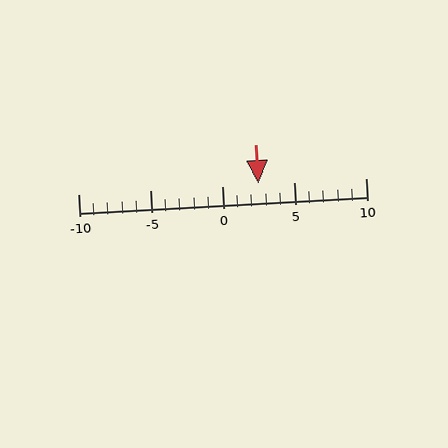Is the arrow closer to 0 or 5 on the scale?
The arrow is closer to 5.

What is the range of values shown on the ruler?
The ruler shows values from -10 to 10.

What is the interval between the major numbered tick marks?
The major tick marks are spaced 5 units apart.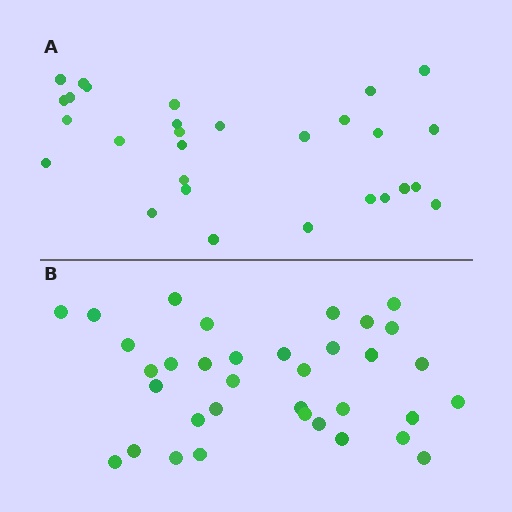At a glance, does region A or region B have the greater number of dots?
Region B (the bottom region) has more dots.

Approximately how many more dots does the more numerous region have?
Region B has about 6 more dots than region A.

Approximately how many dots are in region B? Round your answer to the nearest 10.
About 40 dots. (The exact count is 35, which rounds to 40.)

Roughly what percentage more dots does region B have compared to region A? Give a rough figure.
About 20% more.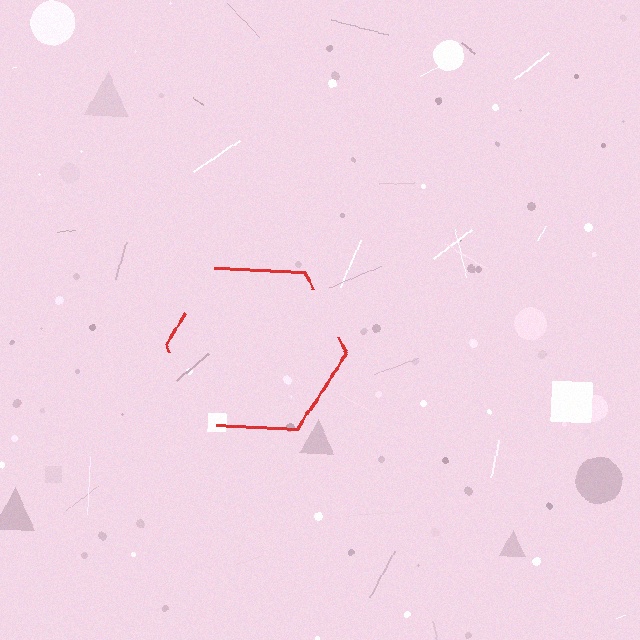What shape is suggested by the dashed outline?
The dashed outline suggests a hexagon.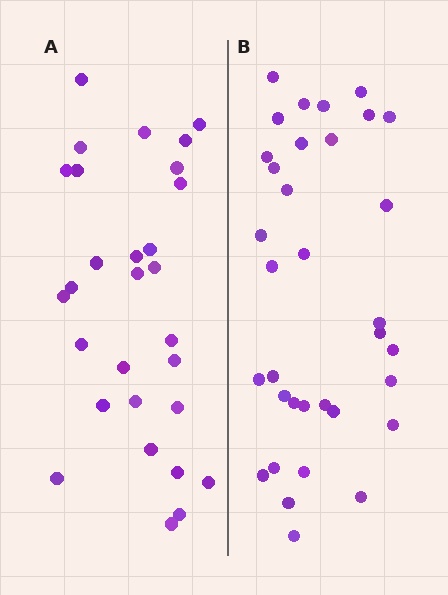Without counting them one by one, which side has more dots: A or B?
Region B (the right region) has more dots.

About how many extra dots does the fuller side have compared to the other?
Region B has about 5 more dots than region A.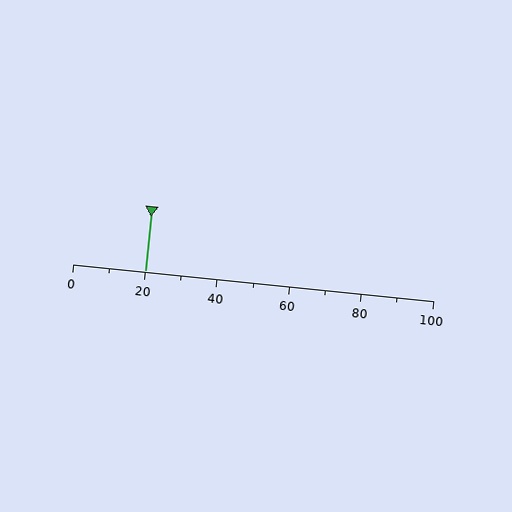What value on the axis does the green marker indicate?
The marker indicates approximately 20.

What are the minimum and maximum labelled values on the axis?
The axis runs from 0 to 100.